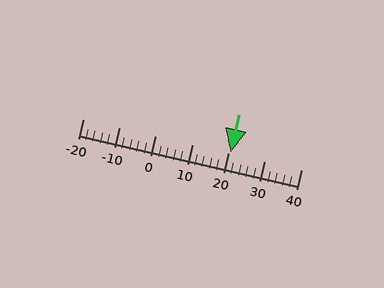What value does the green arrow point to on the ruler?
The green arrow points to approximately 20.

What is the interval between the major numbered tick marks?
The major tick marks are spaced 10 units apart.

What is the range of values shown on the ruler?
The ruler shows values from -20 to 40.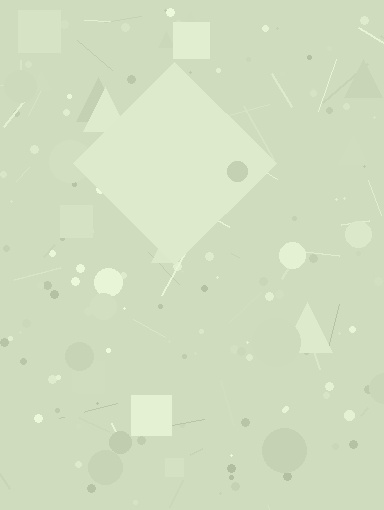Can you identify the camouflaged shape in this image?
The camouflaged shape is a diamond.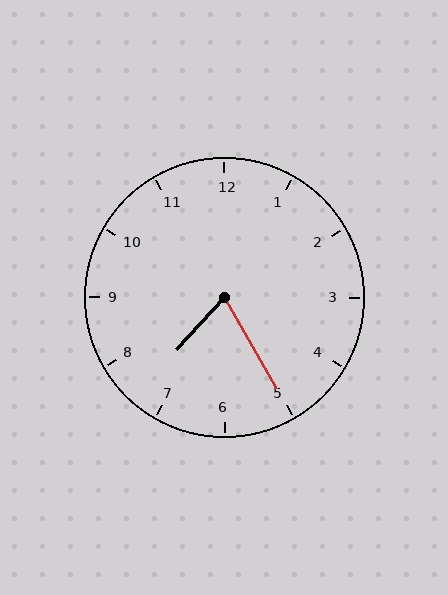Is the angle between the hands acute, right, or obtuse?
It is acute.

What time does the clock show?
7:25.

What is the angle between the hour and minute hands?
Approximately 72 degrees.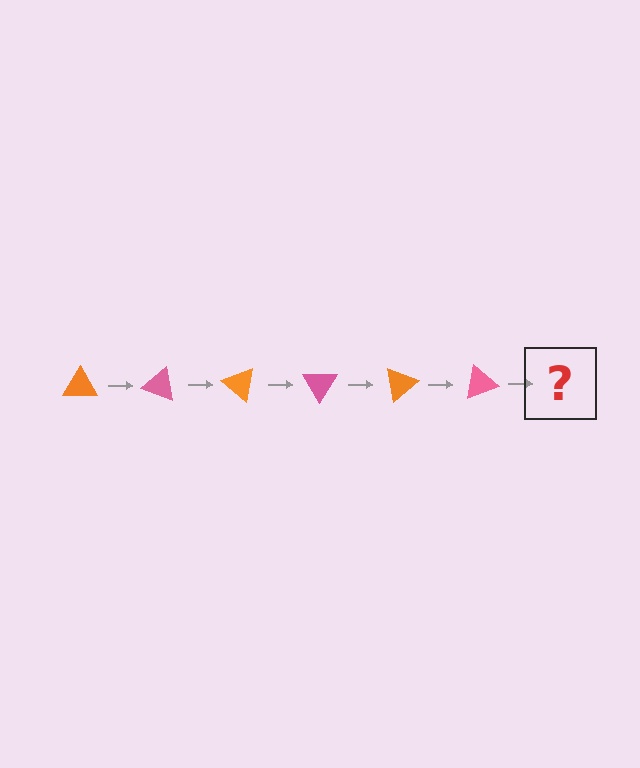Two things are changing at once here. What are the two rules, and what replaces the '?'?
The two rules are that it rotates 20 degrees each step and the color cycles through orange and pink. The '?' should be an orange triangle, rotated 120 degrees from the start.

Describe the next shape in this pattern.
It should be an orange triangle, rotated 120 degrees from the start.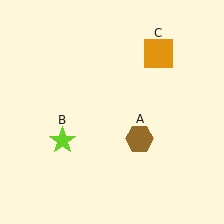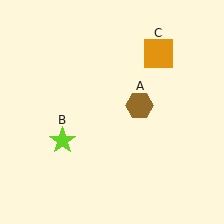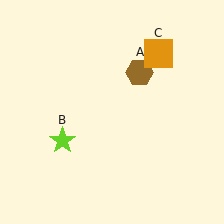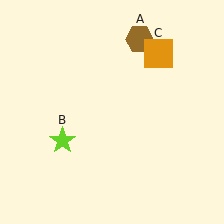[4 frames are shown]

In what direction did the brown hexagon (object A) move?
The brown hexagon (object A) moved up.